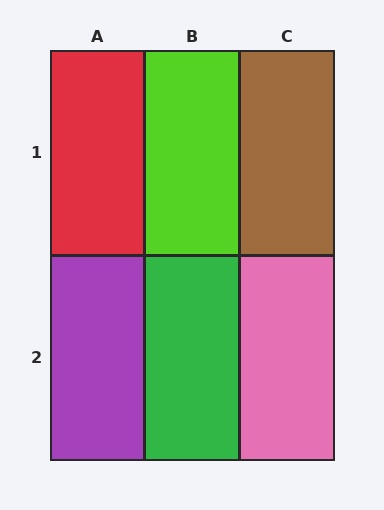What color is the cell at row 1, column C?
Brown.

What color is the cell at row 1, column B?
Lime.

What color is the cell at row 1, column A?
Red.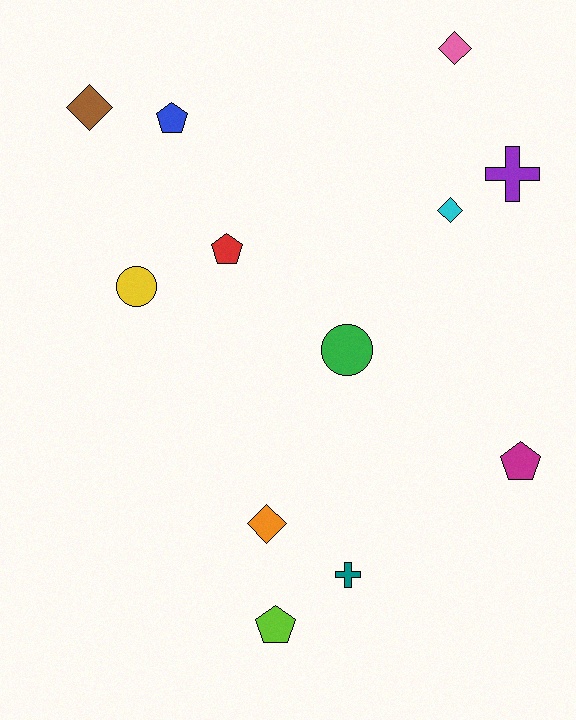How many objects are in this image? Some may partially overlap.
There are 12 objects.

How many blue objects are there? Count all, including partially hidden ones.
There is 1 blue object.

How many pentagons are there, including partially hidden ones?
There are 4 pentagons.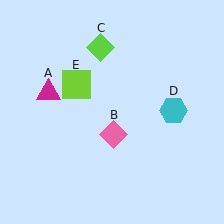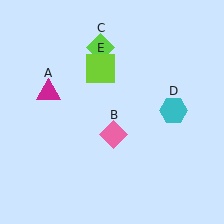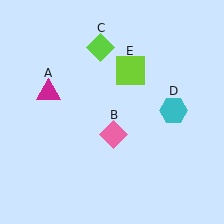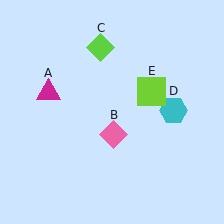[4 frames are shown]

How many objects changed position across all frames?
1 object changed position: lime square (object E).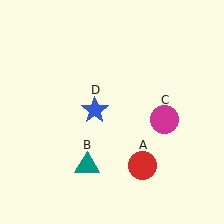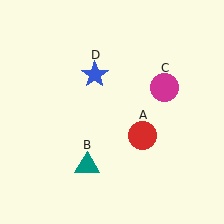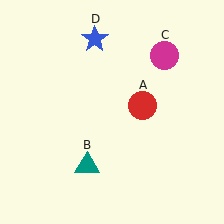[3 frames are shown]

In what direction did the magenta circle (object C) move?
The magenta circle (object C) moved up.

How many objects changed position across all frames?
3 objects changed position: red circle (object A), magenta circle (object C), blue star (object D).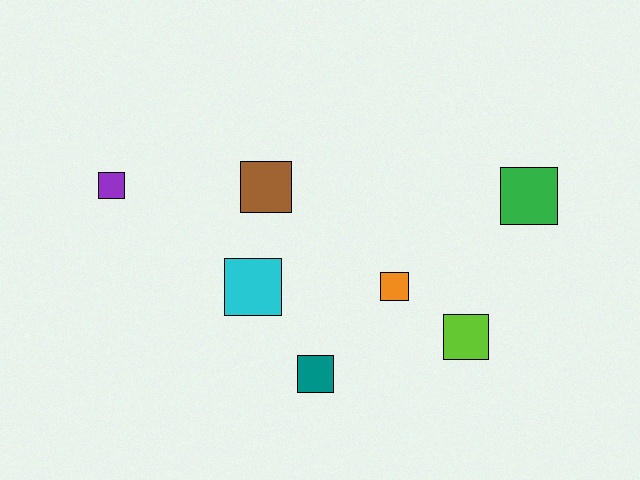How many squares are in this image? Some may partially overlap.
There are 7 squares.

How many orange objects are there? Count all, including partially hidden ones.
There is 1 orange object.